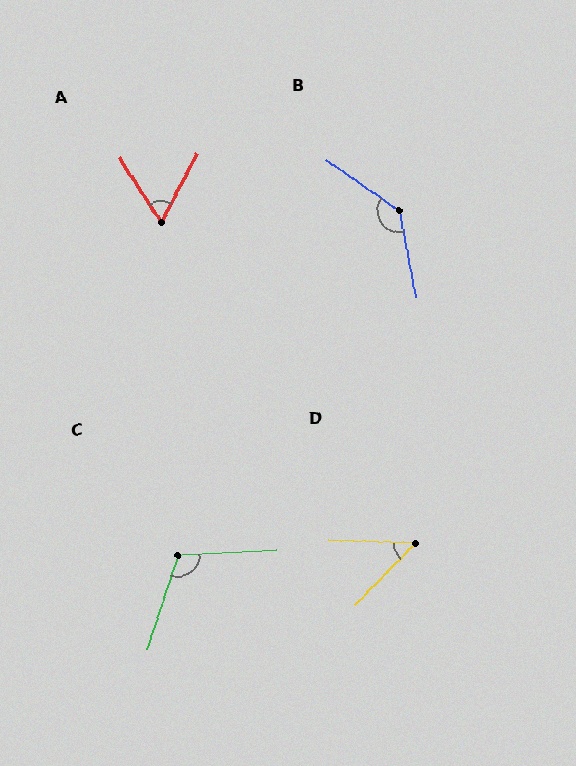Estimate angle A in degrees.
Approximately 61 degrees.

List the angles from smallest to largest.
D (47°), A (61°), C (111°), B (136°).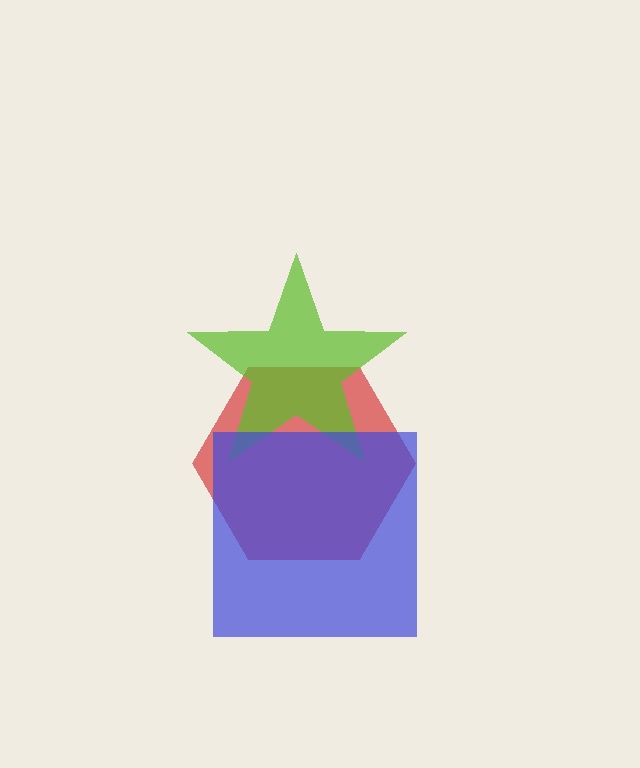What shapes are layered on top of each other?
The layered shapes are: a red hexagon, a lime star, a blue square.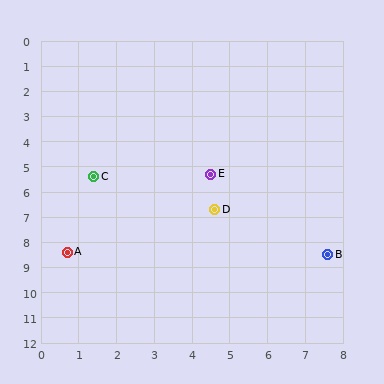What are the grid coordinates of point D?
Point D is at approximately (4.6, 6.7).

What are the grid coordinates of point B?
Point B is at approximately (7.6, 8.5).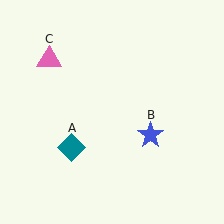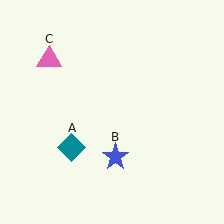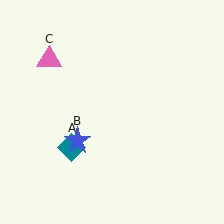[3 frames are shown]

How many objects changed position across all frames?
1 object changed position: blue star (object B).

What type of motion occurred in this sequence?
The blue star (object B) rotated clockwise around the center of the scene.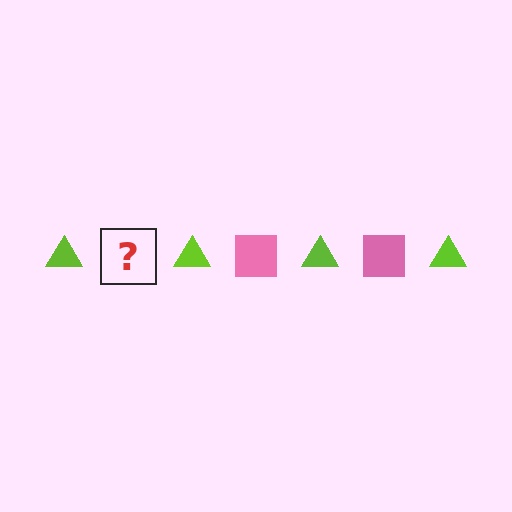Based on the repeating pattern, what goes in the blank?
The blank should be a pink square.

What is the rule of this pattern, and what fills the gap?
The rule is that the pattern alternates between lime triangle and pink square. The gap should be filled with a pink square.